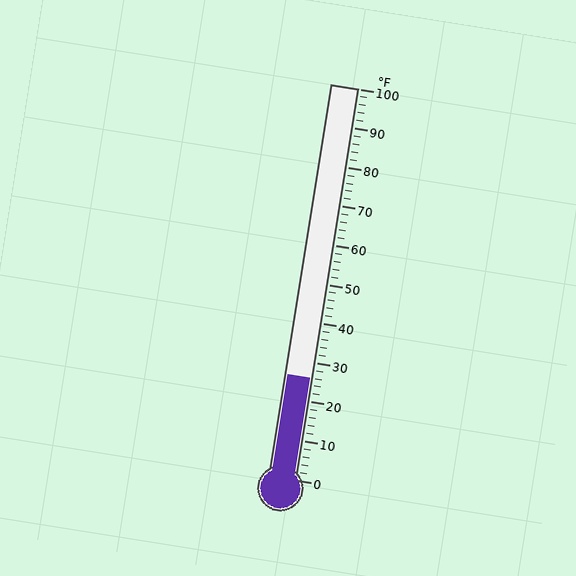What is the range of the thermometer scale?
The thermometer scale ranges from 0°F to 100°F.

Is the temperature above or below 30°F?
The temperature is below 30°F.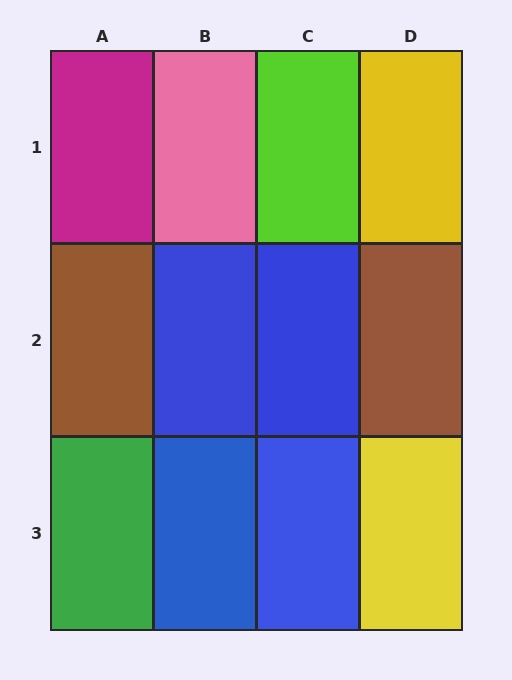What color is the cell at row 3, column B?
Blue.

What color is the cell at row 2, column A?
Brown.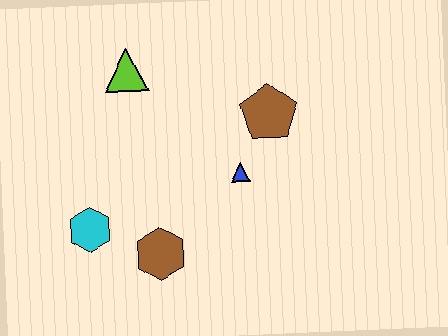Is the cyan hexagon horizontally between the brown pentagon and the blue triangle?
No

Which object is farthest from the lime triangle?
The brown hexagon is farthest from the lime triangle.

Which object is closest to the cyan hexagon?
The brown hexagon is closest to the cyan hexagon.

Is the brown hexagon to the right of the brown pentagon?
No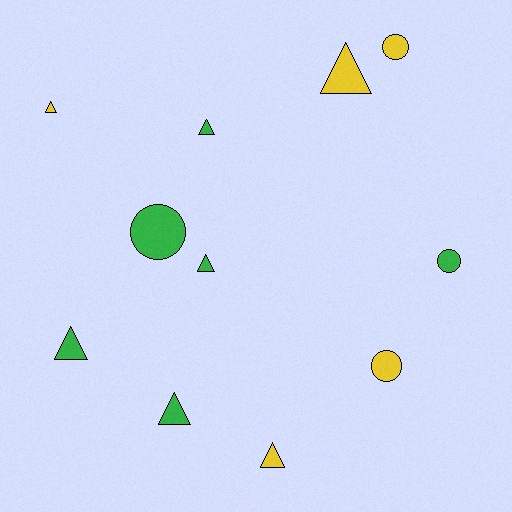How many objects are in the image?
There are 11 objects.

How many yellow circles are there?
There are 2 yellow circles.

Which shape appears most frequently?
Triangle, with 7 objects.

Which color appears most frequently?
Green, with 6 objects.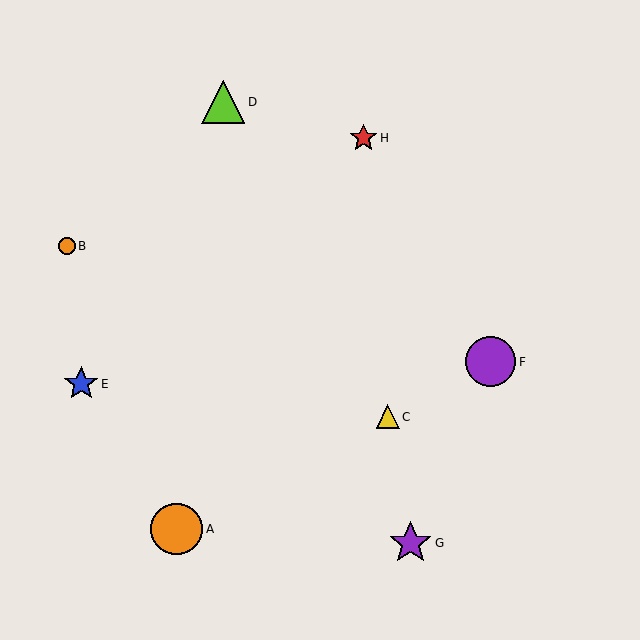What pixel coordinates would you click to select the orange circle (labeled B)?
Click at (67, 246) to select the orange circle B.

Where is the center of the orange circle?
The center of the orange circle is at (177, 529).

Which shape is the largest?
The orange circle (labeled A) is the largest.